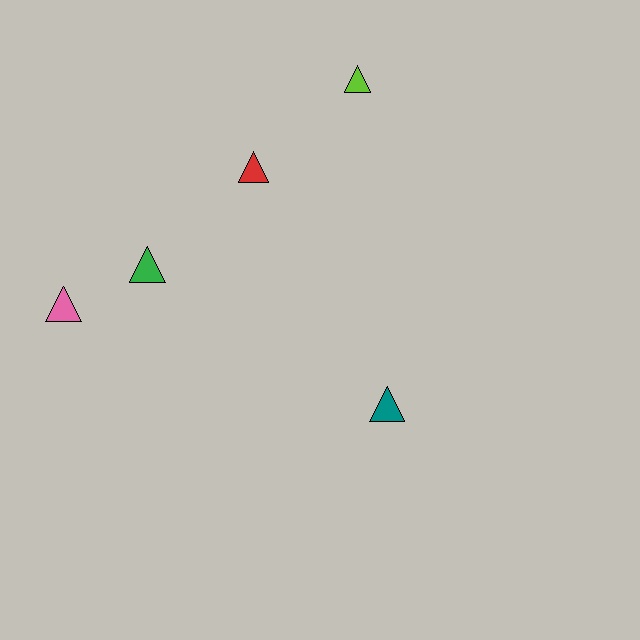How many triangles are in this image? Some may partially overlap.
There are 5 triangles.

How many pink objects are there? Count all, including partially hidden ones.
There is 1 pink object.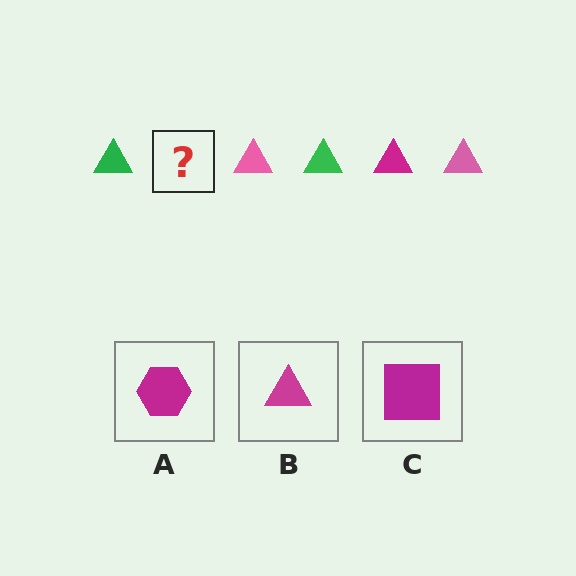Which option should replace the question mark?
Option B.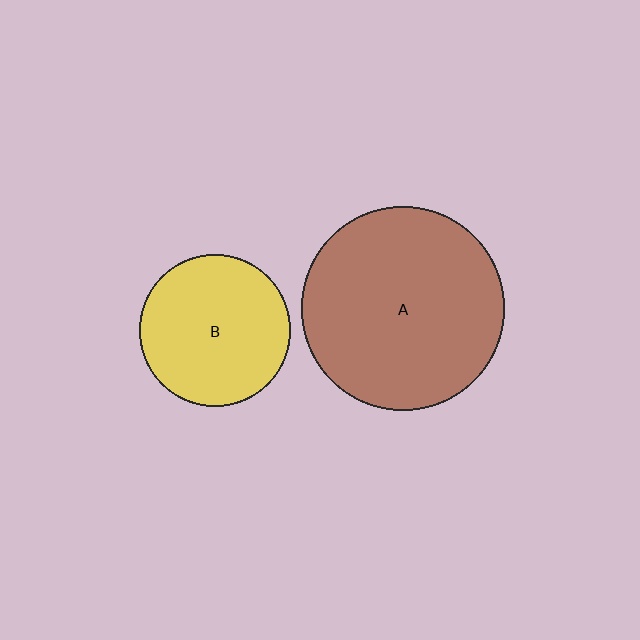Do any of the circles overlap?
No, none of the circles overlap.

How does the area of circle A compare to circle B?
Approximately 1.8 times.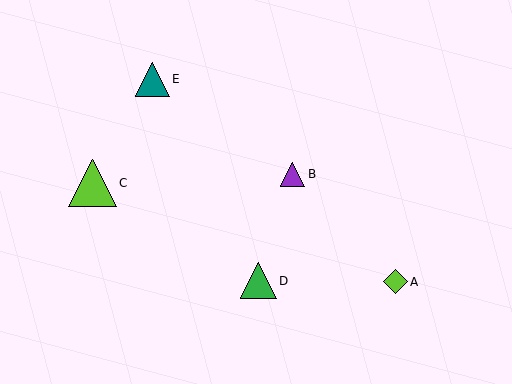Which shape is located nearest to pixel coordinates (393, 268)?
The lime diamond (labeled A) at (395, 282) is nearest to that location.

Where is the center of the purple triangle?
The center of the purple triangle is at (293, 174).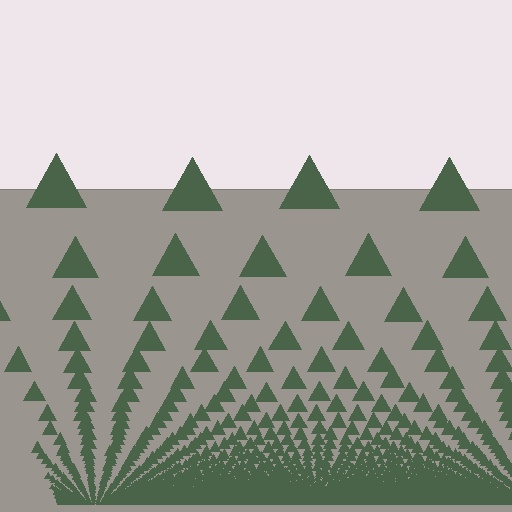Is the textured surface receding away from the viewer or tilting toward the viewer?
The surface appears to tilt toward the viewer. Texture elements get larger and sparser toward the top.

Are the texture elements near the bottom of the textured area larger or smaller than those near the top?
Smaller. The gradient is inverted — elements near the bottom are smaller and denser.